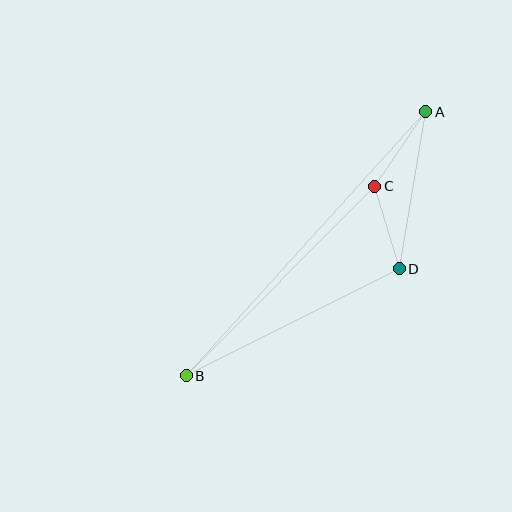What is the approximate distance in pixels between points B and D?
The distance between B and D is approximately 238 pixels.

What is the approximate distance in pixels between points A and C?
The distance between A and C is approximately 90 pixels.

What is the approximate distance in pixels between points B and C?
The distance between B and C is approximately 268 pixels.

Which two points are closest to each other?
Points C and D are closest to each other.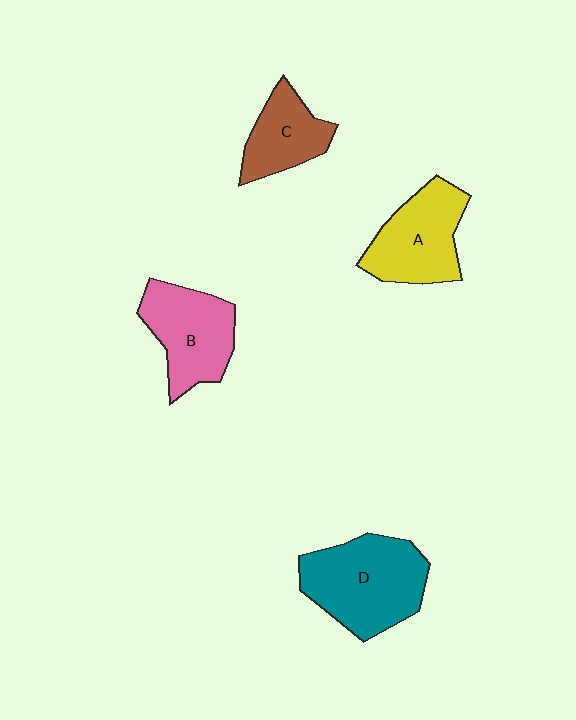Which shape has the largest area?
Shape D (teal).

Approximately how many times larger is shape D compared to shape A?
Approximately 1.3 times.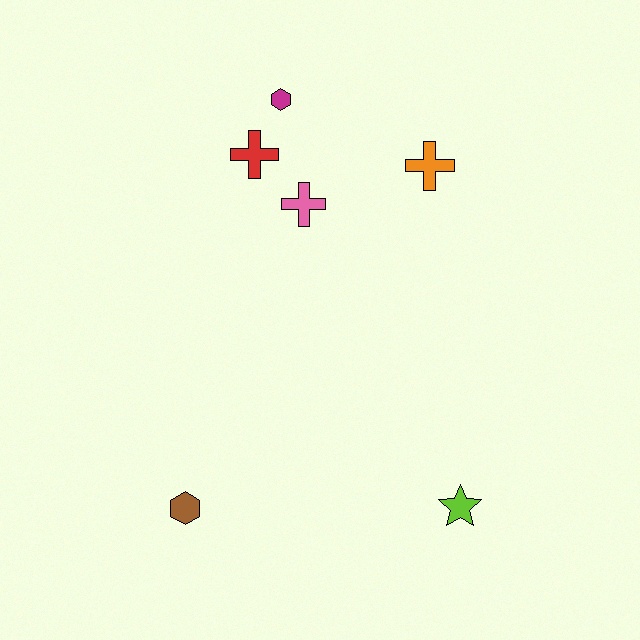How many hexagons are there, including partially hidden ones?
There are 2 hexagons.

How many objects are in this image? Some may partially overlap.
There are 6 objects.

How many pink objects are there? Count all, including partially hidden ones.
There is 1 pink object.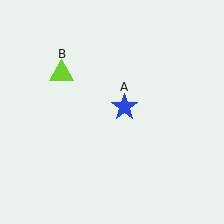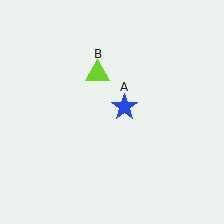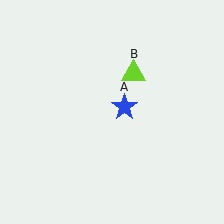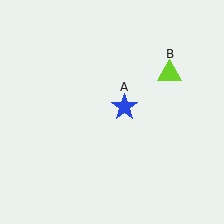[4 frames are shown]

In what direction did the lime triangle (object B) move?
The lime triangle (object B) moved right.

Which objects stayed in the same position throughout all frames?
Blue star (object A) remained stationary.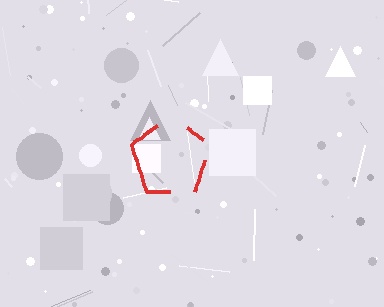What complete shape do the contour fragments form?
The contour fragments form a pentagon.